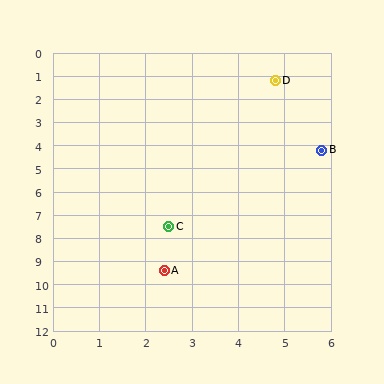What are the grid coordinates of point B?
Point B is at approximately (5.8, 4.2).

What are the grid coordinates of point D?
Point D is at approximately (4.8, 1.2).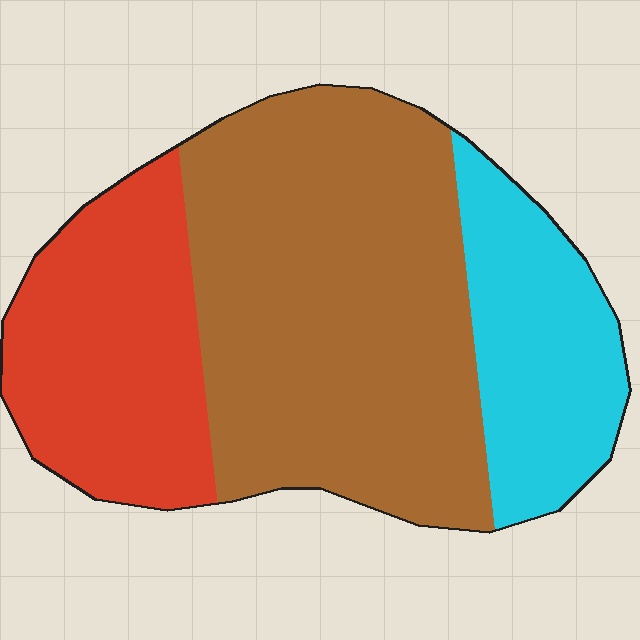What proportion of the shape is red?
Red takes up about one quarter (1/4) of the shape.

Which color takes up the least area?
Cyan, at roughly 20%.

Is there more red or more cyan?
Red.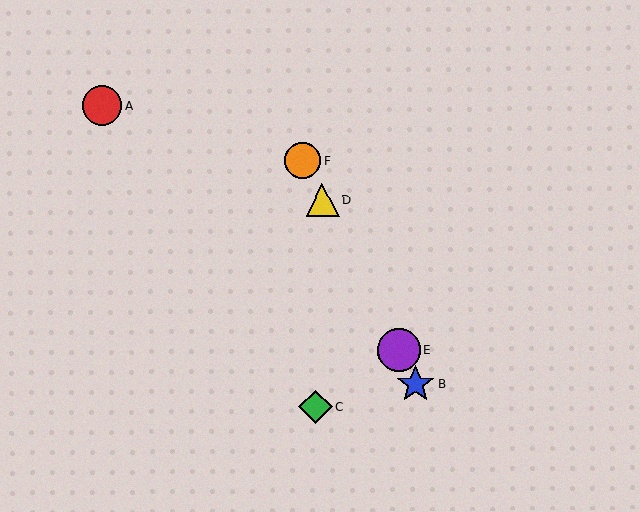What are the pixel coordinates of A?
Object A is at (102, 106).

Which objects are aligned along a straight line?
Objects B, D, E, F are aligned along a straight line.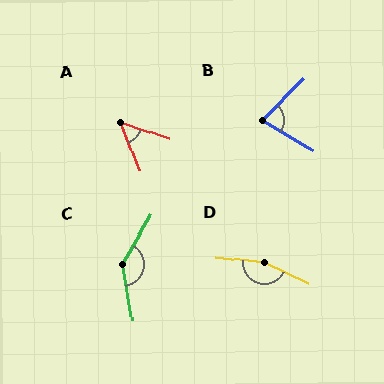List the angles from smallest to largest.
A (49°), B (76°), C (140°), D (161°).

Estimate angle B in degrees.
Approximately 76 degrees.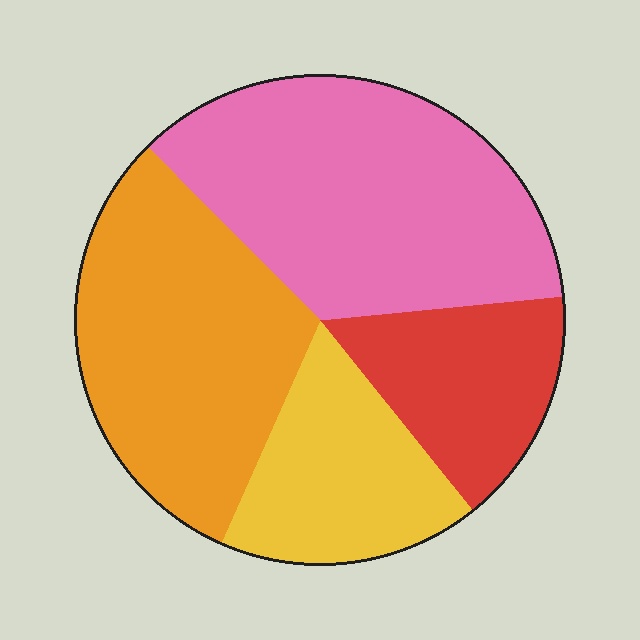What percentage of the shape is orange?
Orange takes up about one third (1/3) of the shape.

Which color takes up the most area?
Pink, at roughly 35%.